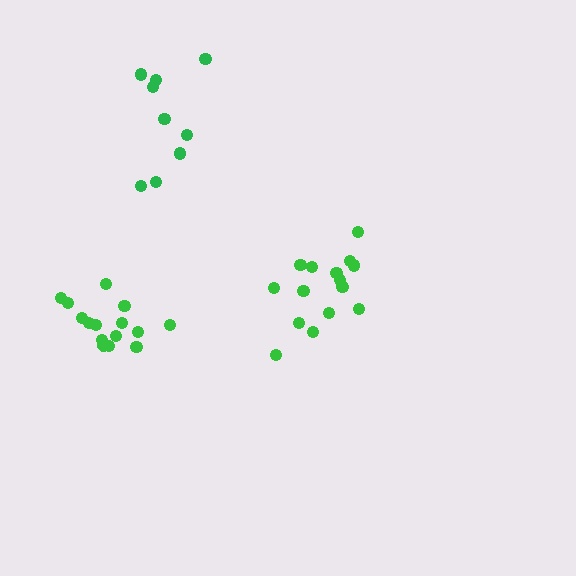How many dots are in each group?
Group 1: 15 dots, Group 2: 9 dots, Group 3: 15 dots (39 total).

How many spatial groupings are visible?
There are 3 spatial groupings.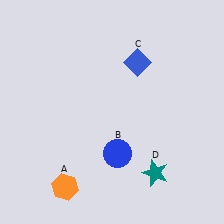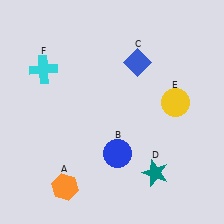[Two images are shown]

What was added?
A yellow circle (E), a cyan cross (F) were added in Image 2.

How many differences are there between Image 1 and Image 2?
There are 2 differences between the two images.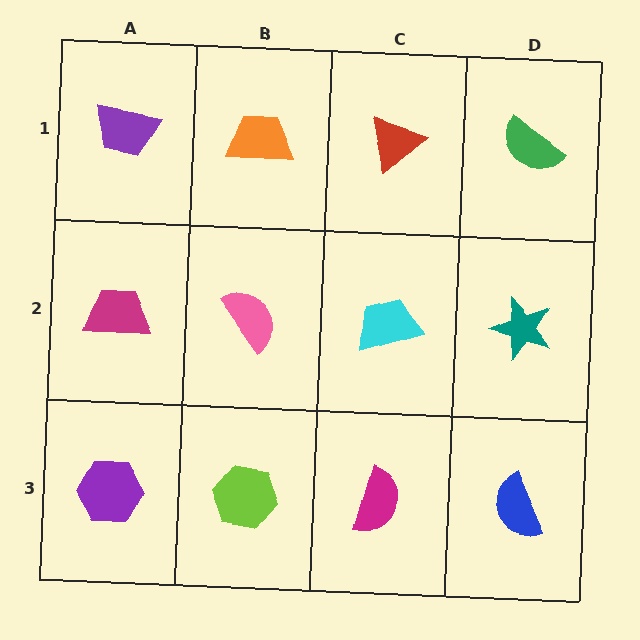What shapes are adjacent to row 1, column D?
A teal star (row 2, column D), a red triangle (row 1, column C).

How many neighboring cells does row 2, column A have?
3.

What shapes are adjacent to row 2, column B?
An orange trapezoid (row 1, column B), a lime hexagon (row 3, column B), a magenta trapezoid (row 2, column A), a cyan trapezoid (row 2, column C).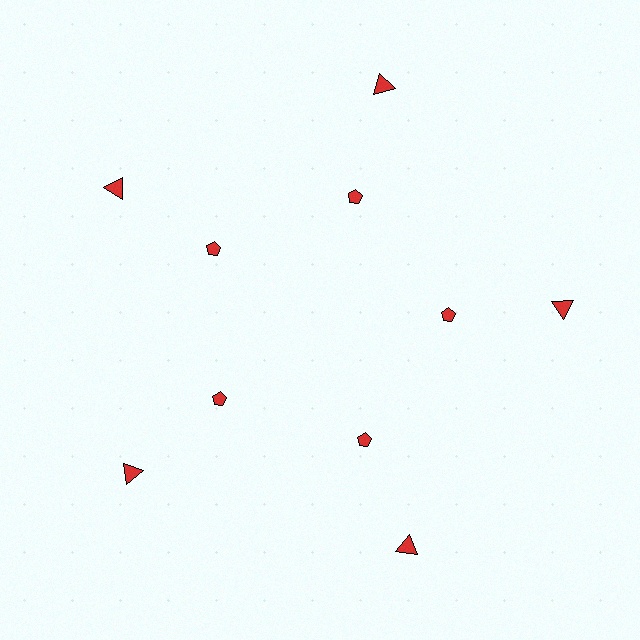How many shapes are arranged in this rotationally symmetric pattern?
There are 10 shapes, arranged in 5 groups of 2.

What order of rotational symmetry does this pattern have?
This pattern has 5-fold rotational symmetry.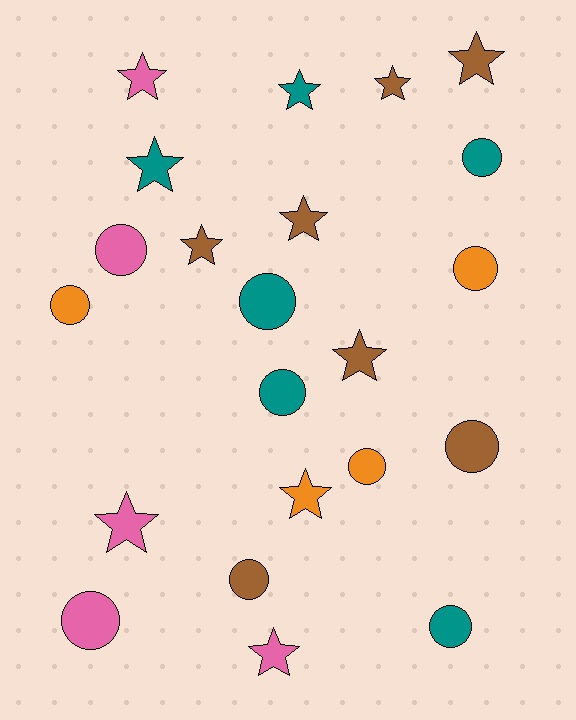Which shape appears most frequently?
Star, with 11 objects.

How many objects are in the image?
There are 22 objects.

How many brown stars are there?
There are 5 brown stars.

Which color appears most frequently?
Brown, with 7 objects.